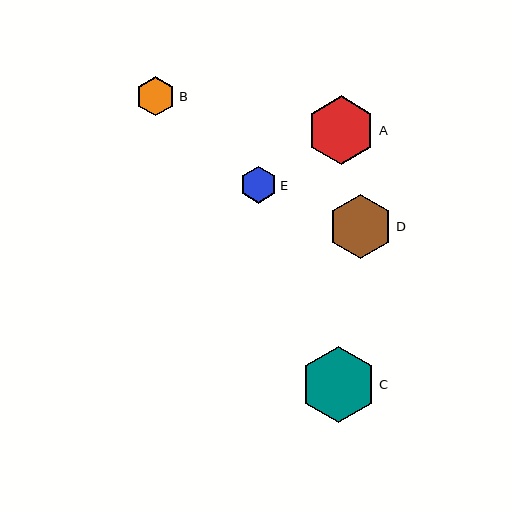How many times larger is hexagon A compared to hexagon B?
Hexagon A is approximately 1.7 times the size of hexagon B.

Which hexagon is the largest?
Hexagon C is the largest with a size of approximately 75 pixels.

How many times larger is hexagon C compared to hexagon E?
Hexagon C is approximately 2.0 times the size of hexagon E.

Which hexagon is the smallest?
Hexagon E is the smallest with a size of approximately 37 pixels.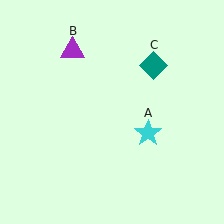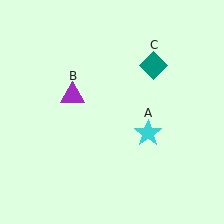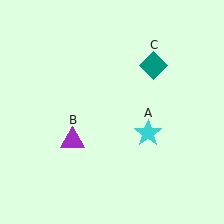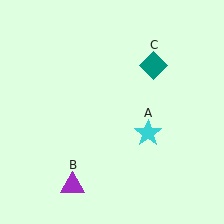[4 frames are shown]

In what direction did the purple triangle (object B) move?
The purple triangle (object B) moved down.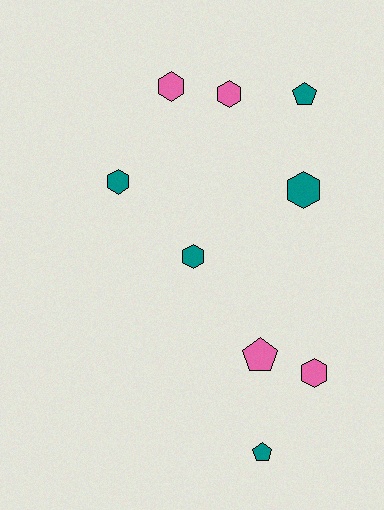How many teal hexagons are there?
There are 3 teal hexagons.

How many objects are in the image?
There are 9 objects.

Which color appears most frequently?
Teal, with 5 objects.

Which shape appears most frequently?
Hexagon, with 6 objects.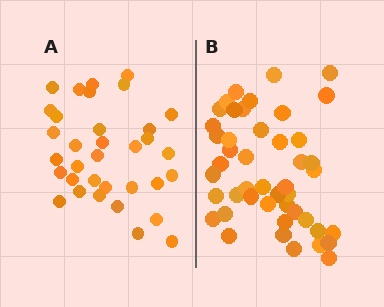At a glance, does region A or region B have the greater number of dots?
Region B (the right region) has more dots.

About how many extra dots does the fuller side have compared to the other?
Region B has roughly 12 or so more dots than region A.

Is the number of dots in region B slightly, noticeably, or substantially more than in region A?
Region B has noticeably more, but not dramatically so. The ratio is roughly 1.4 to 1.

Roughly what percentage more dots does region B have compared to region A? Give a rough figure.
About 35% more.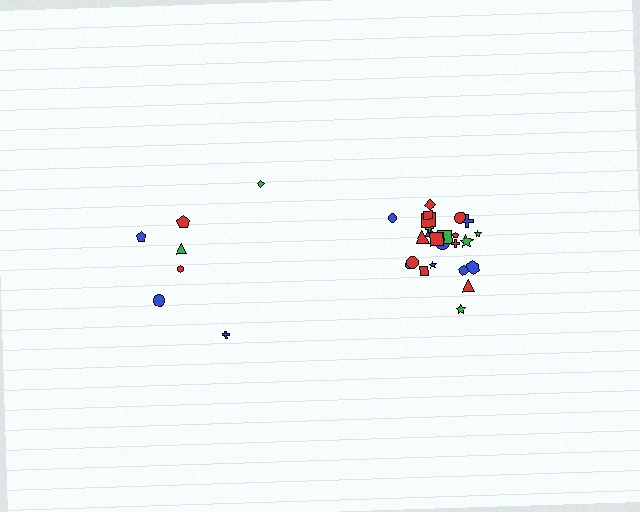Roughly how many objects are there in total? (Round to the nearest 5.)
Roughly 30 objects in total.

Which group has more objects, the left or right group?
The right group.